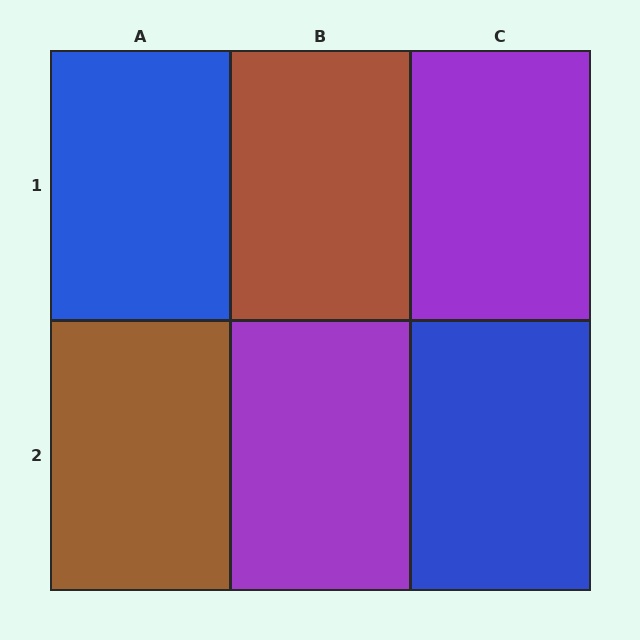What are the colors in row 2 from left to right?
Brown, purple, blue.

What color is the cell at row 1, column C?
Purple.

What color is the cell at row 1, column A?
Blue.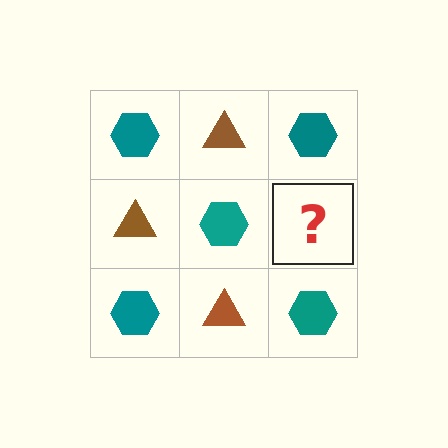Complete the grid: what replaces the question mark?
The question mark should be replaced with a brown triangle.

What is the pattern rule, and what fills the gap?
The rule is that it alternates teal hexagon and brown triangle in a checkerboard pattern. The gap should be filled with a brown triangle.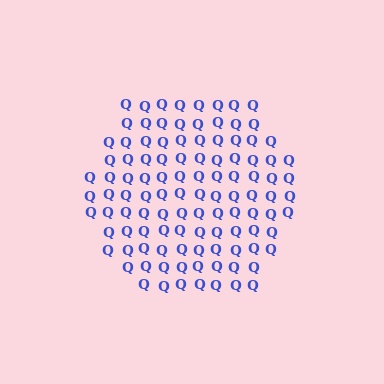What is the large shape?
The large shape is a hexagon.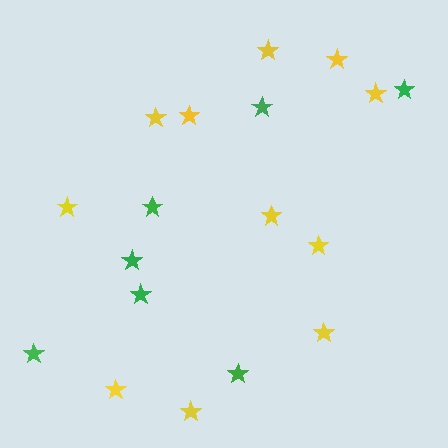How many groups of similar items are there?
There are 2 groups: one group of green stars (7) and one group of yellow stars (11).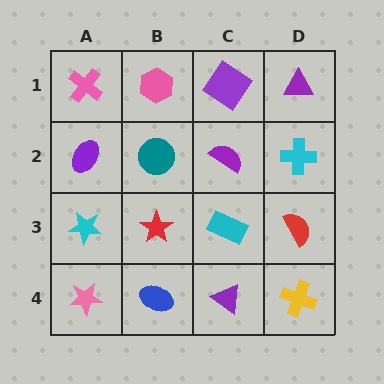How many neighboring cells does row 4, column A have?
2.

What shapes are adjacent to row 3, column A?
A purple ellipse (row 2, column A), a pink star (row 4, column A), a red star (row 3, column B).